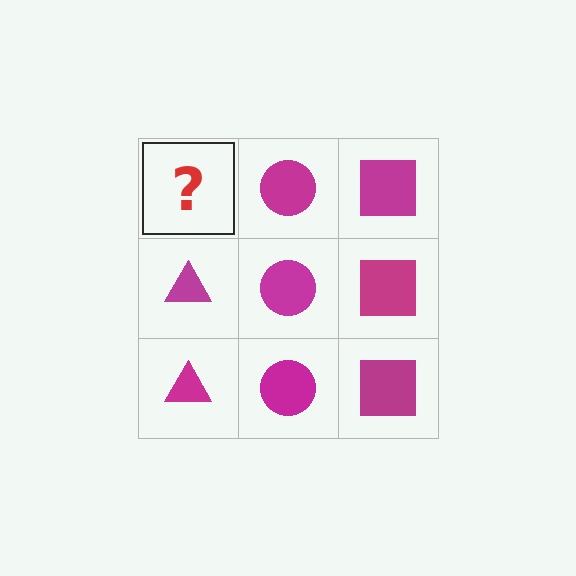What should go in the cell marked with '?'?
The missing cell should contain a magenta triangle.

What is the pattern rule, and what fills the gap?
The rule is that each column has a consistent shape. The gap should be filled with a magenta triangle.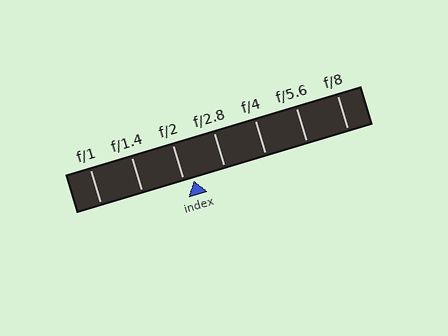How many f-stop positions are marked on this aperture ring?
There are 7 f-stop positions marked.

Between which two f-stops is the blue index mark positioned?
The index mark is between f/2 and f/2.8.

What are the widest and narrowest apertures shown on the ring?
The widest aperture shown is f/1 and the narrowest is f/8.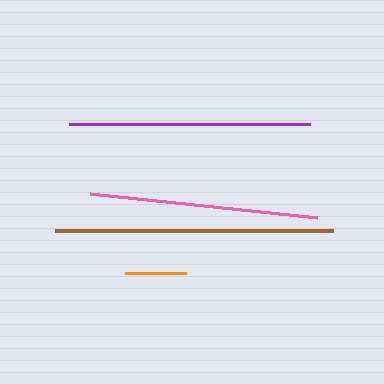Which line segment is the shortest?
The orange line is the shortest at approximately 61 pixels.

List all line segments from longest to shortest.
From longest to shortest: brown, purple, pink, orange.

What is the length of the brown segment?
The brown segment is approximately 278 pixels long.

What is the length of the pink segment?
The pink segment is approximately 229 pixels long.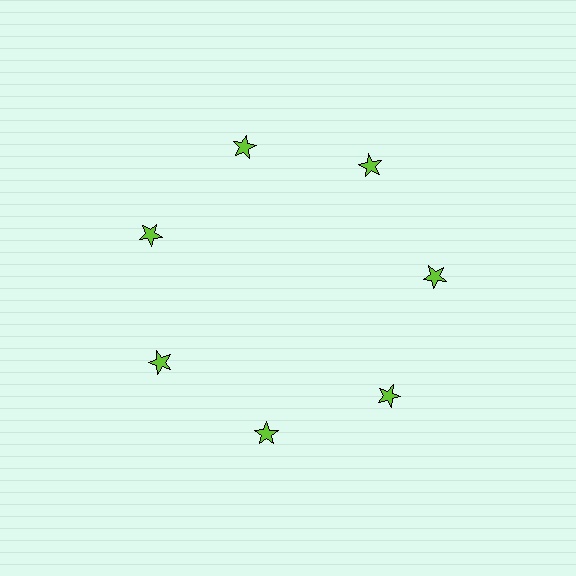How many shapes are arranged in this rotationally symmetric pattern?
There are 7 shapes, arranged in 7 groups of 1.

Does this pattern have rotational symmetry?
Yes, this pattern has 7-fold rotational symmetry. It looks the same after rotating 51 degrees around the center.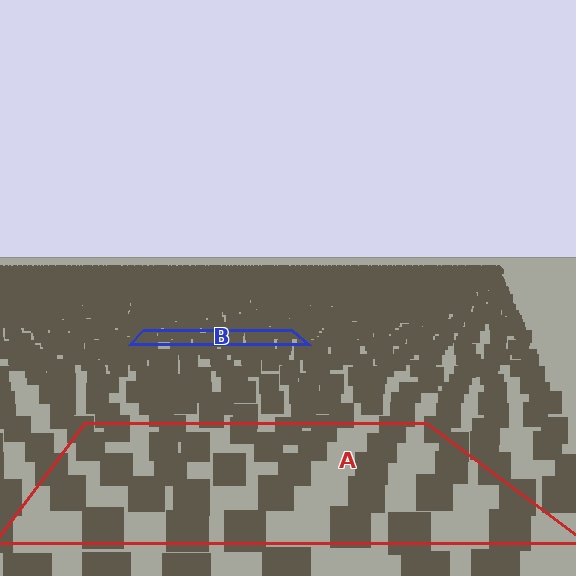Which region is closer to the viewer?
Region A is closer. The texture elements there are larger and more spread out.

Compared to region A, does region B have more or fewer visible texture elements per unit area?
Region B has more texture elements per unit area — they are packed more densely because it is farther away.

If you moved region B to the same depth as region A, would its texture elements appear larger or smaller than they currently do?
They would appear larger. At a closer depth, the same texture elements are projected at a bigger on-screen size.